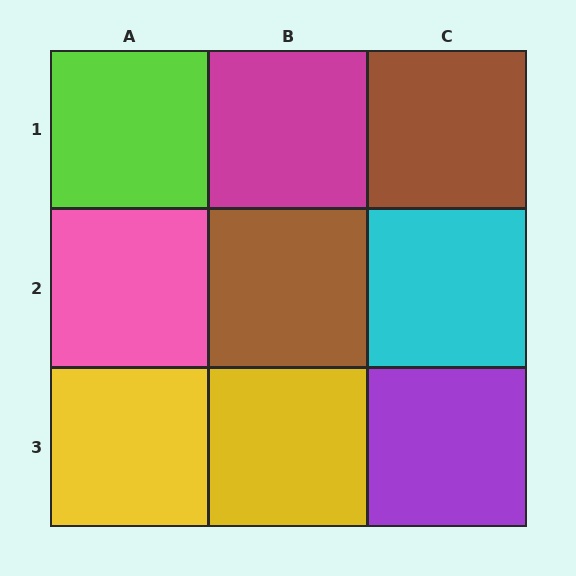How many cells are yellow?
2 cells are yellow.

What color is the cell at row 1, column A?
Lime.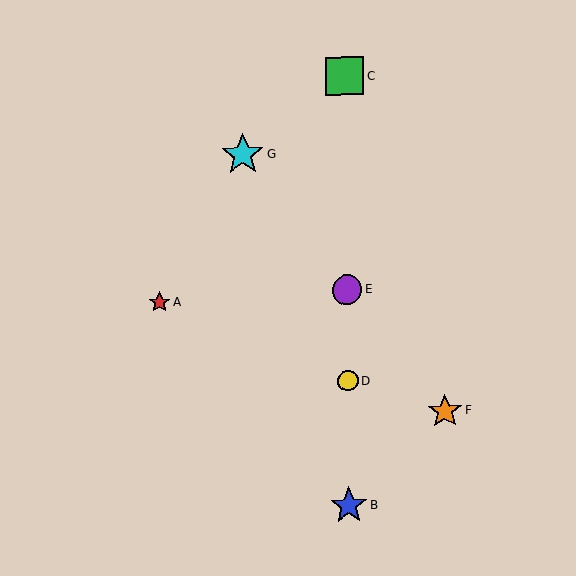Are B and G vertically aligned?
No, B is at x≈349 and G is at x≈243.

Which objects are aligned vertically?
Objects B, C, D, E are aligned vertically.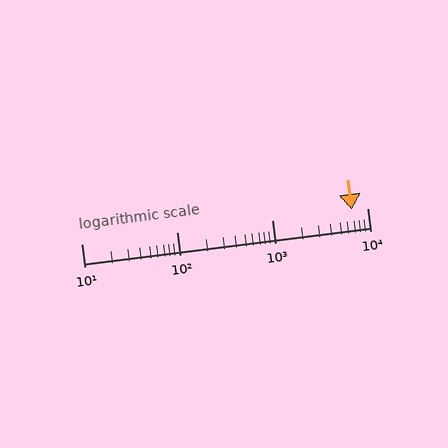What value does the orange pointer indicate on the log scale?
The pointer indicates approximately 6900.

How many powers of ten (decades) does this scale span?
The scale spans 3 decades, from 10 to 10000.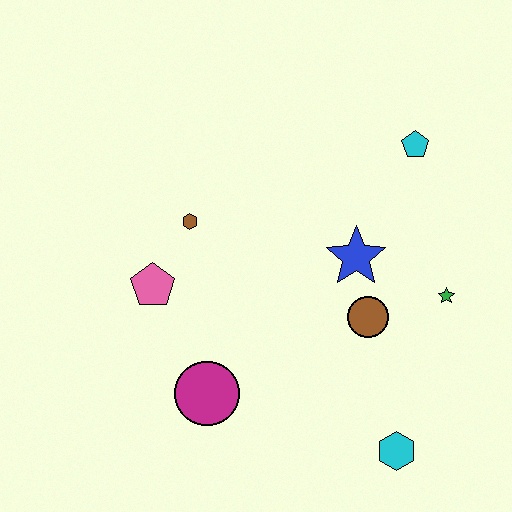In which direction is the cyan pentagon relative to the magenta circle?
The cyan pentagon is above the magenta circle.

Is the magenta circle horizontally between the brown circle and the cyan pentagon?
No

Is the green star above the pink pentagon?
No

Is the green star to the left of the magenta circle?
No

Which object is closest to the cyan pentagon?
The blue star is closest to the cyan pentagon.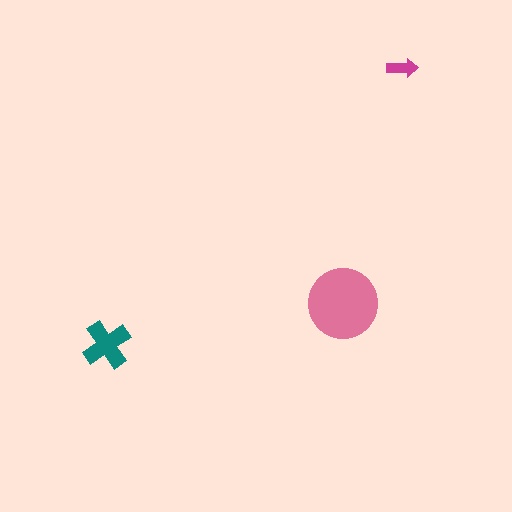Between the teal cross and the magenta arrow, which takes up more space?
The teal cross.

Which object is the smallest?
The magenta arrow.